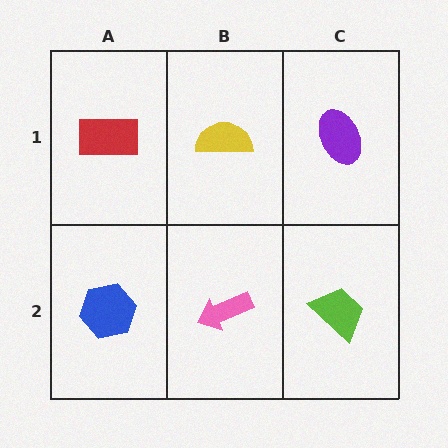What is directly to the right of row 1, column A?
A yellow semicircle.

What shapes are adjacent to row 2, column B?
A yellow semicircle (row 1, column B), a blue hexagon (row 2, column A), a lime trapezoid (row 2, column C).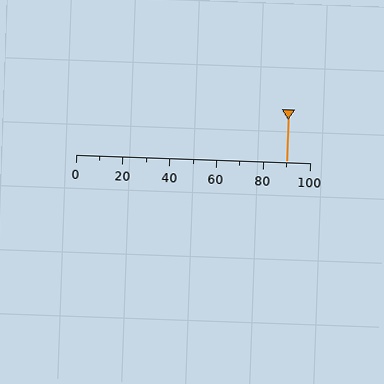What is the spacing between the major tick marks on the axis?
The major ticks are spaced 20 apart.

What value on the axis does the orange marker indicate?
The marker indicates approximately 90.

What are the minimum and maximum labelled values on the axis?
The axis runs from 0 to 100.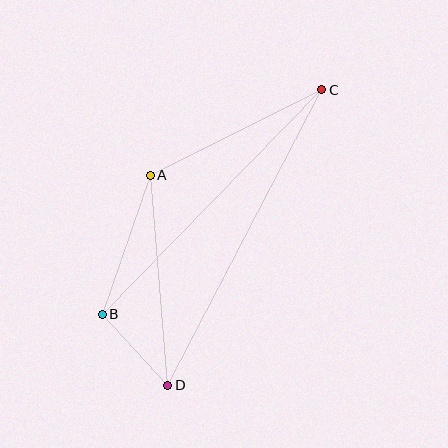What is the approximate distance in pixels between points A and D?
The distance between A and D is approximately 211 pixels.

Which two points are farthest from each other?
Points C and D are farthest from each other.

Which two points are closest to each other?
Points B and D are closest to each other.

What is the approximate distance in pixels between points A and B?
The distance between A and B is approximately 147 pixels.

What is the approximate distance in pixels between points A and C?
The distance between A and C is approximately 192 pixels.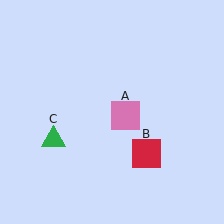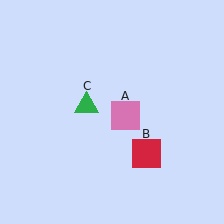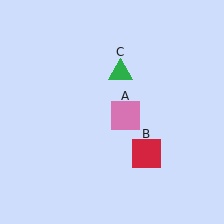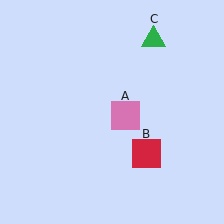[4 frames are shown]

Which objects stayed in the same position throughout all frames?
Pink square (object A) and red square (object B) remained stationary.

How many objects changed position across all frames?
1 object changed position: green triangle (object C).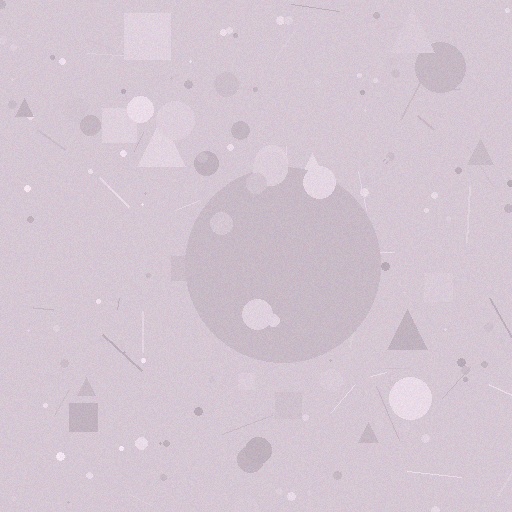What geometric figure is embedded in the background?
A circle is embedded in the background.